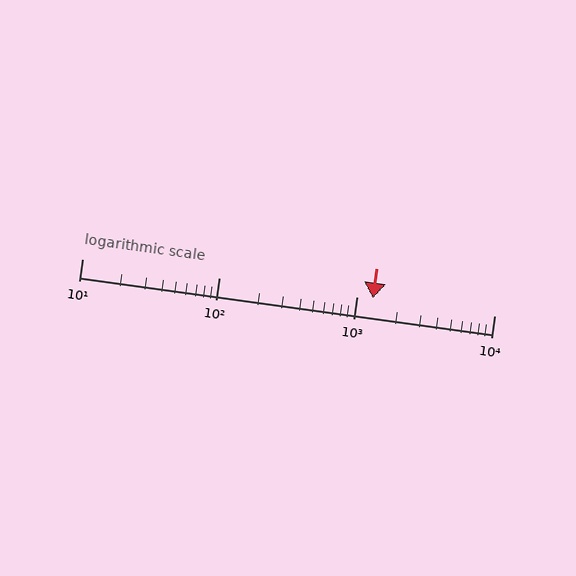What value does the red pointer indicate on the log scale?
The pointer indicates approximately 1300.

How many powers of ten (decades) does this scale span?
The scale spans 3 decades, from 10 to 10000.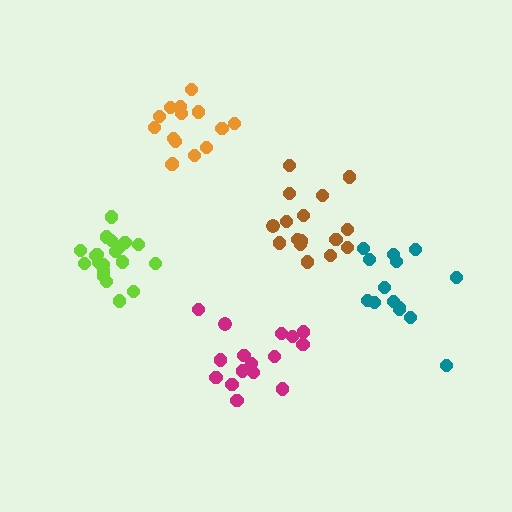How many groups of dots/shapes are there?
There are 5 groups.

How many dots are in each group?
Group 1: 14 dots, Group 2: 16 dots, Group 3: 16 dots, Group 4: 20 dots, Group 5: 15 dots (81 total).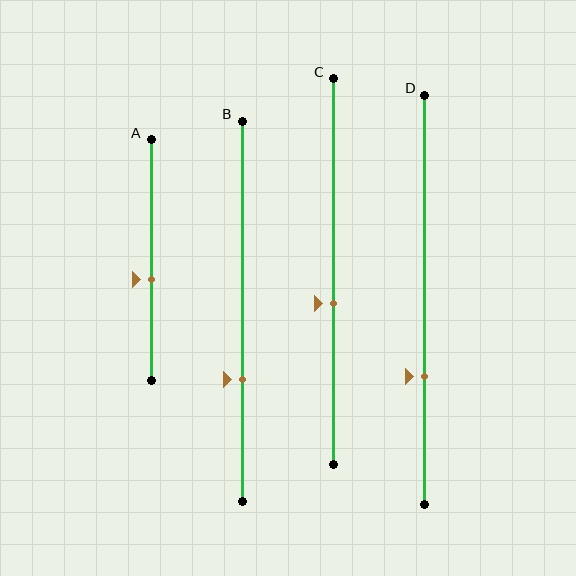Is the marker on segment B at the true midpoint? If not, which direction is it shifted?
No, the marker on segment B is shifted downward by about 18% of the segment length.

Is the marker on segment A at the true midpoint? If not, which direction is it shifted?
No, the marker on segment A is shifted downward by about 8% of the segment length.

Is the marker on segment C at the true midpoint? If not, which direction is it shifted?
No, the marker on segment C is shifted downward by about 8% of the segment length.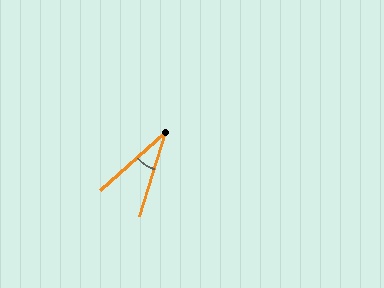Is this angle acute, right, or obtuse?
It is acute.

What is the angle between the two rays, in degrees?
Approximately 31 degrees.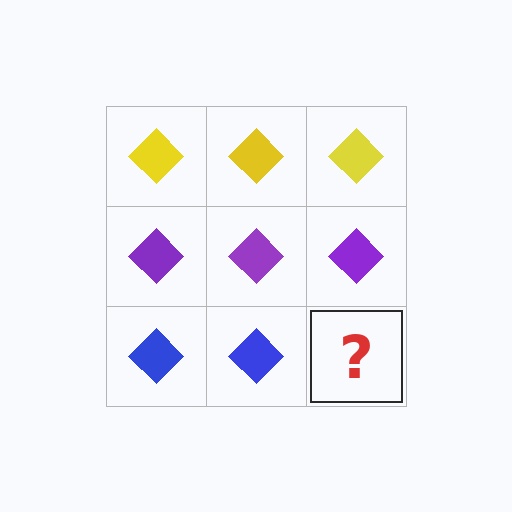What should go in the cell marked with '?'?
The missing cell should contain a blue diamond.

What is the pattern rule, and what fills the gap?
The rule is that each row has a consistent color. The gap should be filled with a blue diamond.